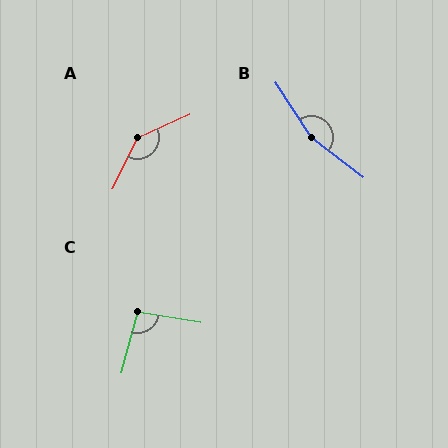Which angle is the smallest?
C, at approximately 96 degrees.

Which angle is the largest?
B, at approximately 161 degrees.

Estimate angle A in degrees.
Approximately 140 degrees.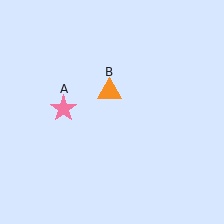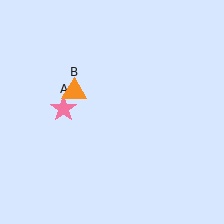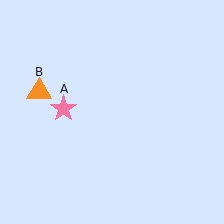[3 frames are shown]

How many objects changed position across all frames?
1 object changed position: orange triangle (object B).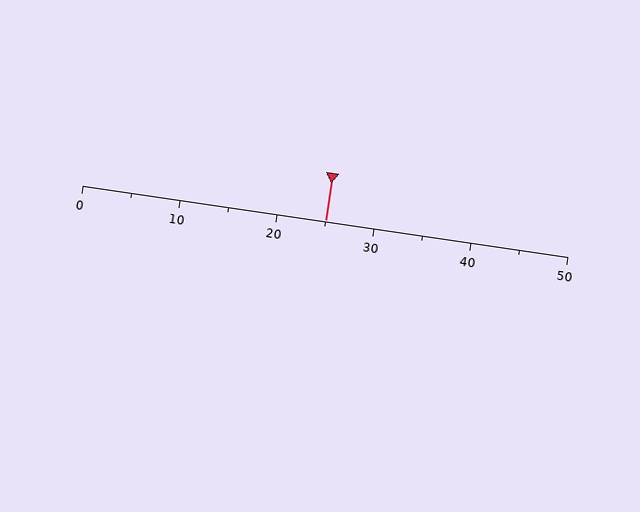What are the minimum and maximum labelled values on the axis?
The axis runs from 0 to 50.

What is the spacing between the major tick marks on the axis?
The major ticks are spaced 10 apart.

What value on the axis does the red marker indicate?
The marker indicates approximately 25.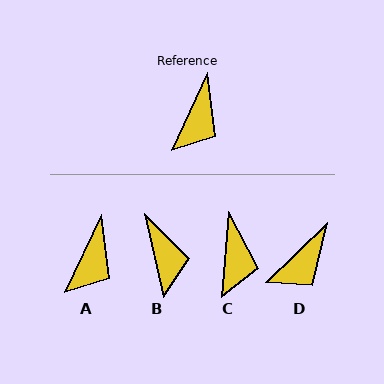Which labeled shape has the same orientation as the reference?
A.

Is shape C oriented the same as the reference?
No, it is off by about 21 degrees.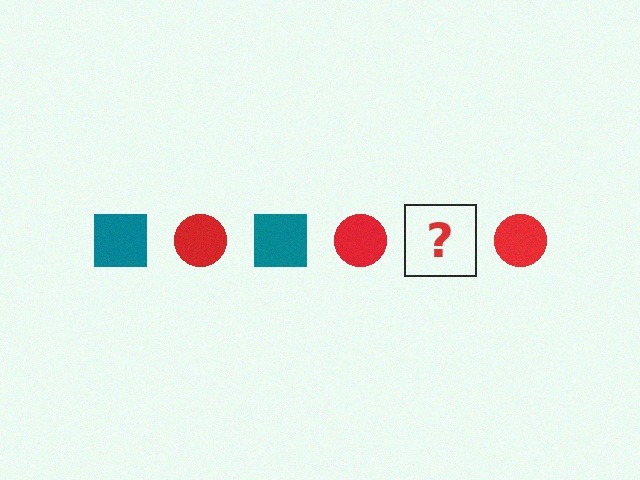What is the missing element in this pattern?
The missing element is a teal square.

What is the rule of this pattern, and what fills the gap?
The rule is that the pattern alternates between teal square and red circle. The gap should be filled with a teal square.